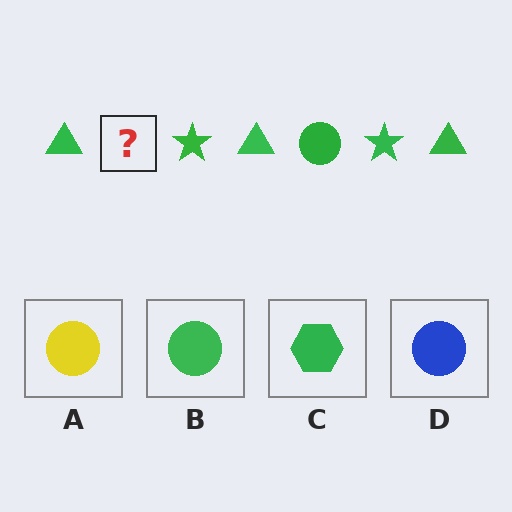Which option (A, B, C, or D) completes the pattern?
B.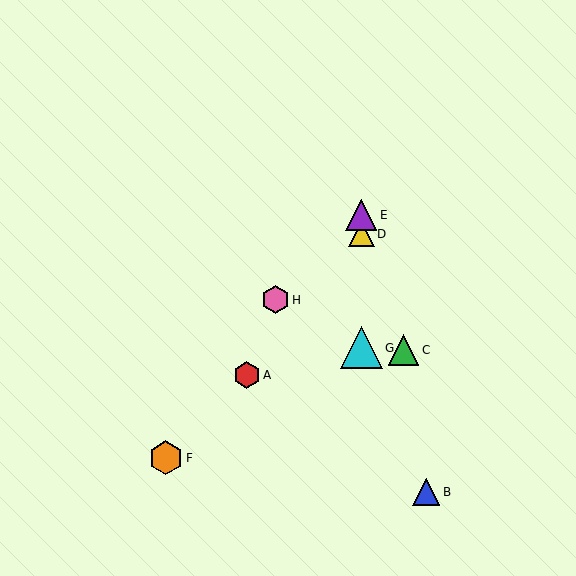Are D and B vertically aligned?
No, D is at x≈361 and B is at x≈426.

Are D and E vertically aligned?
Yes, both are at x≈361.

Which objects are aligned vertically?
Objects D, E, G are aligned vertically.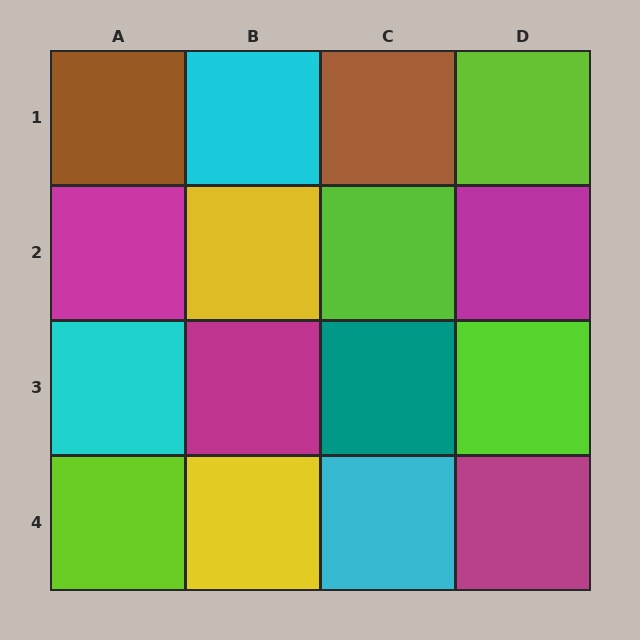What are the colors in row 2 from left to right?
Magenta, yellow, lime, magenta.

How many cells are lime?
4 cells are lime.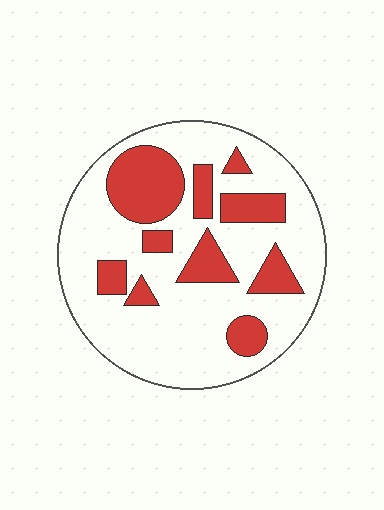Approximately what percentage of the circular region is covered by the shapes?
Approximately 25%.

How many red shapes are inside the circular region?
10.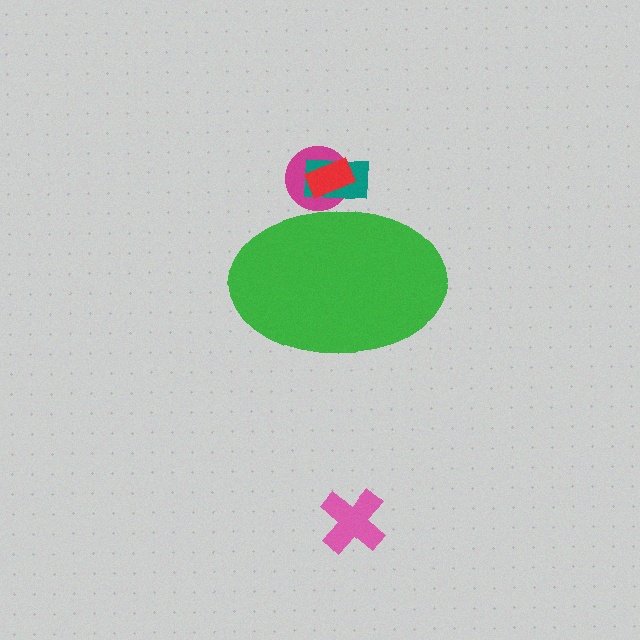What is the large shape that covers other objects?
A green ellipse.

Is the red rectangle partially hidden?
Yes, the red rectangle is partially hidden behind the green ellipse.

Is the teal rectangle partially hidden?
Yes, the teal rectangle is partially hidden behind the green ellipse.